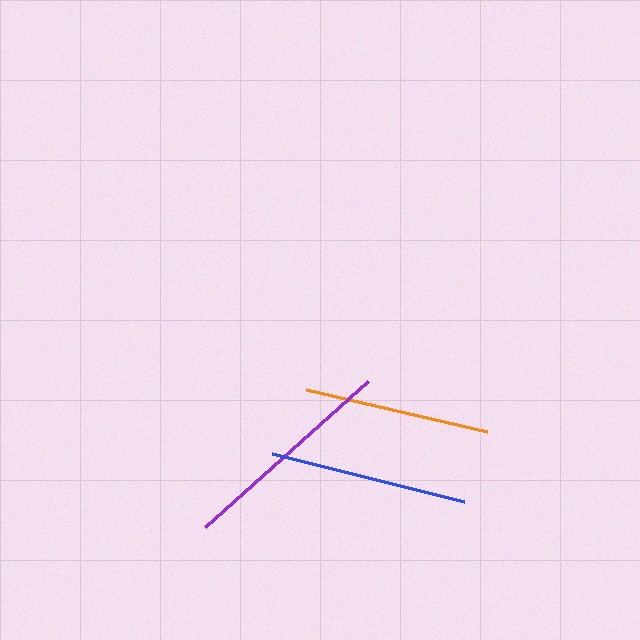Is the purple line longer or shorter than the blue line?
The purple line is longer than the blue line.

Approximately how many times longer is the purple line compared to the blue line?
The purple line is approximately 1.1 times the length of the blue line.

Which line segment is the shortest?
The orange line is the shortest at approximately 186 pixels.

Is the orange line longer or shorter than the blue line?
The blue line is longer than the orange line.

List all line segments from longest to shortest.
From longest to shortest: purple, blue, orange.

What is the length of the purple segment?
The purple segment is approximately 219 pixels long.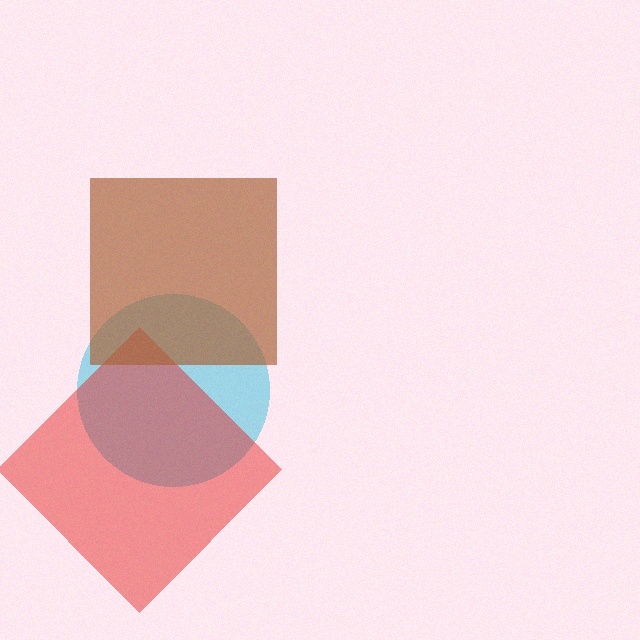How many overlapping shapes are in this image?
There are 3 overlapping shapes in the image.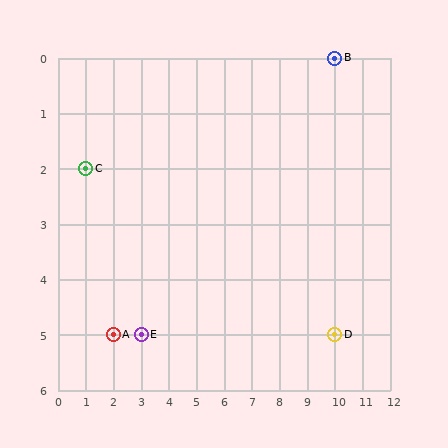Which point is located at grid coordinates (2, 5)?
Point A is at (2, 5).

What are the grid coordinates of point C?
Point C is at grid coordinates (1, 2).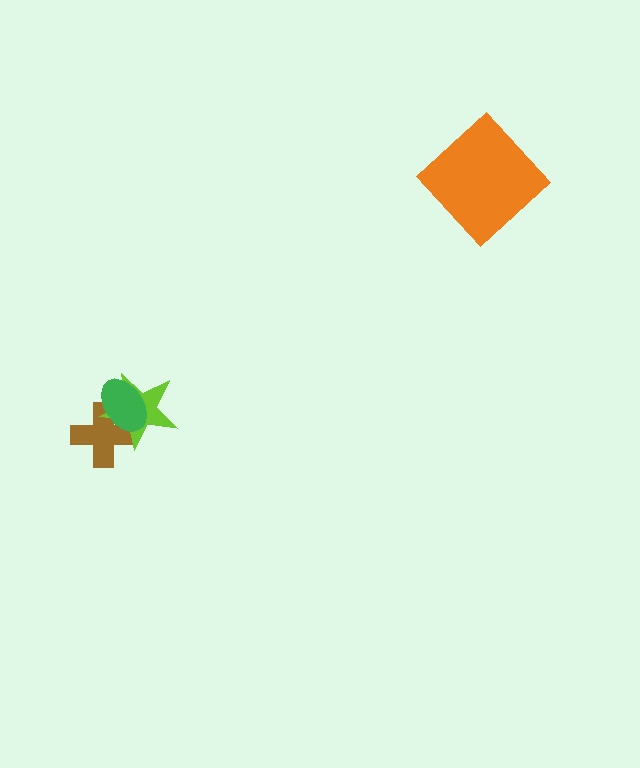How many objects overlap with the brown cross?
2 objects overlap with the brown cross.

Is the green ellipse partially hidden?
No, no other shape covers it.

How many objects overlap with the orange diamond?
0 objects overlap with the orange diamond.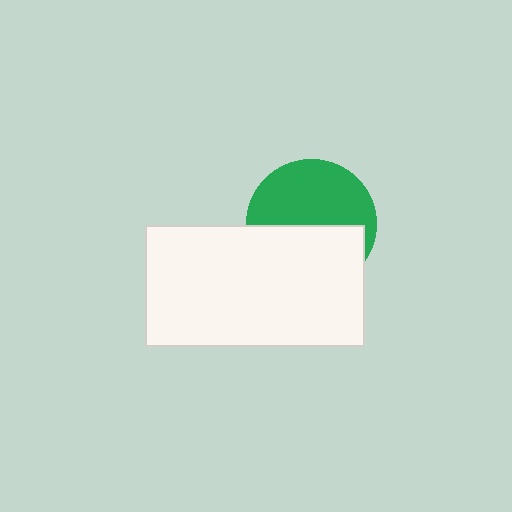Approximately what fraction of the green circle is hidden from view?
Roughly 47% of the green circle is hidden behind the white rectangle.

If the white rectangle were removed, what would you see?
You would see the complete green circle.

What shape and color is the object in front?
The object in front is a white rectangle.